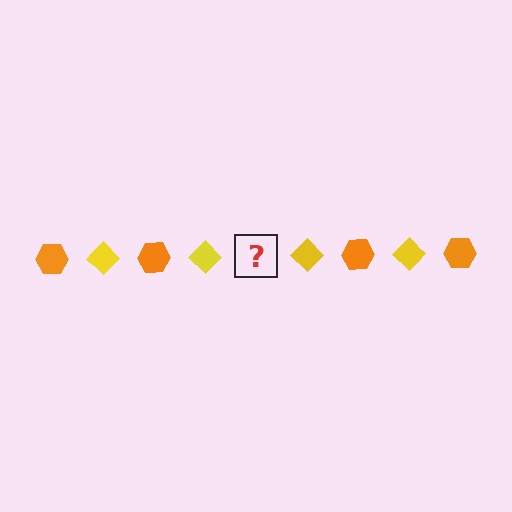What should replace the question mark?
The question mark should be replaced with an orange hexagon.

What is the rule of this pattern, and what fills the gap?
The rule is that the pattern alternates between orange hexagon and yellow diamond. The gap should be filled with an orange hexagon.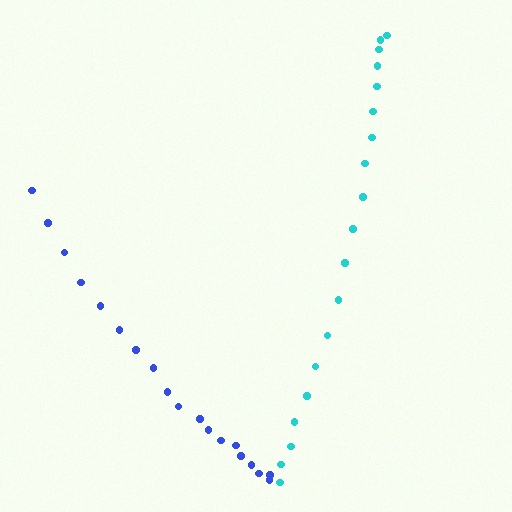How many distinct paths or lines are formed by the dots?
There are 2 distinct paths.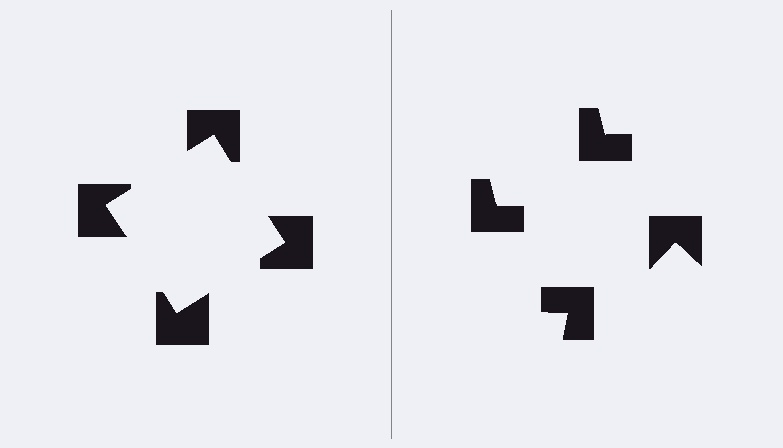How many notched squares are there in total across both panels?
8 — 4 on each side.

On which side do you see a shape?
An illusory square appears on the left side. On the right side the wedge cuts are rotated, so no coherent shape forms.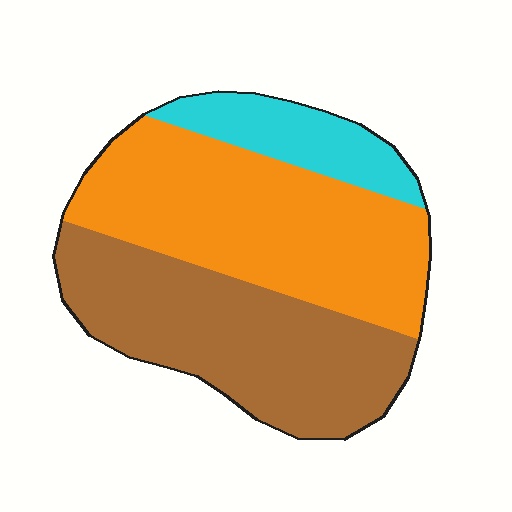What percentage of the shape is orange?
Orange covers roughly 45% of the shape.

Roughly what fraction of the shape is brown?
Brown covers 41% of the shape.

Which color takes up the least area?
Cyan, at roughly 15%.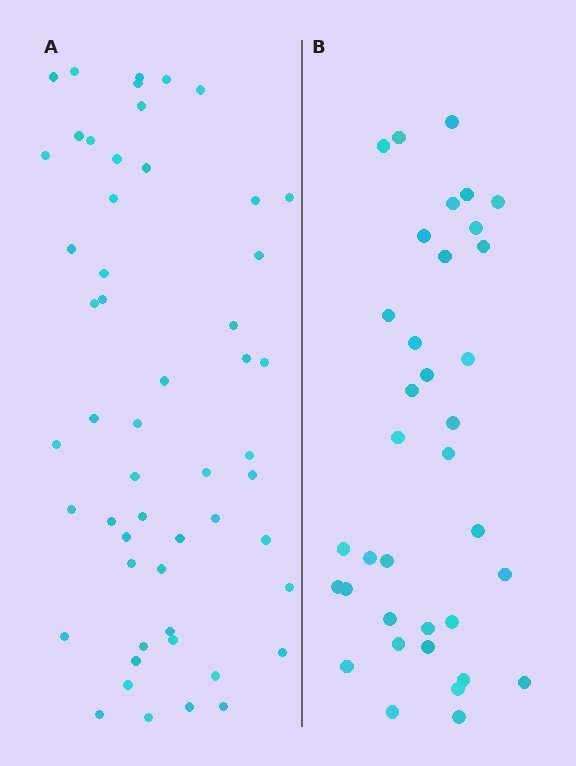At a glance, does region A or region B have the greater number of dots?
Region A (the left region) has more dots.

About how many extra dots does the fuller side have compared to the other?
Region A has approximately 15 more dots than region B.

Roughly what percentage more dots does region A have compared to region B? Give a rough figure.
About 45% more.